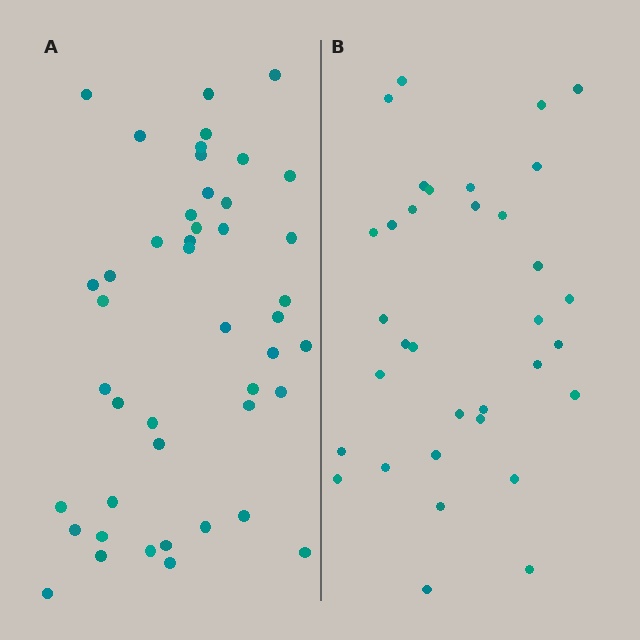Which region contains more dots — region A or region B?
Region A (the left region) has more dots.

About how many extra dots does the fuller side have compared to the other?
Region A has roughly 12 or so more dots than region B.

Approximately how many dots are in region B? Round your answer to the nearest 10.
About 30 dots. (The exact count is 34, which rounds to 30.)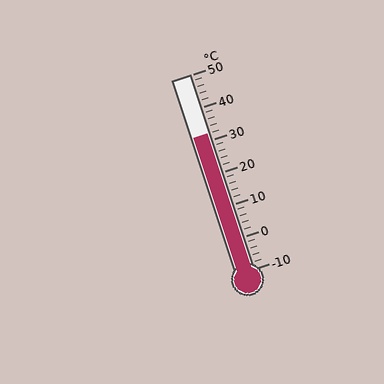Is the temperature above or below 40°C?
The temperature is below 40°C.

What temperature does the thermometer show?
The thermometer shows approximately 32°C.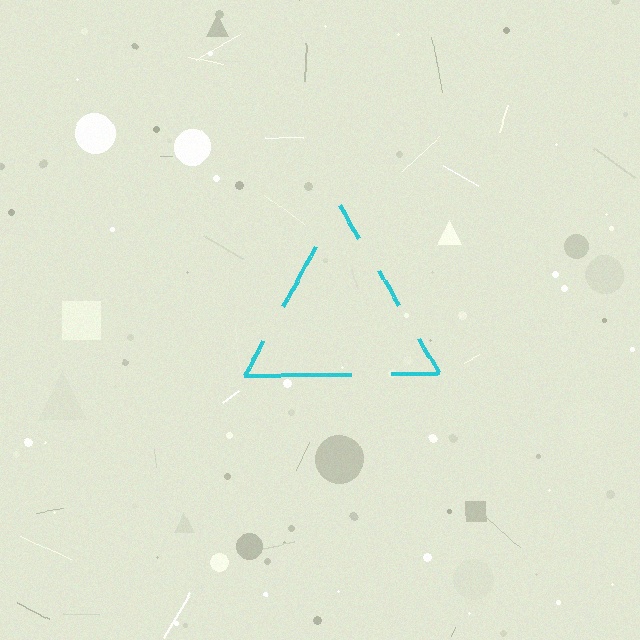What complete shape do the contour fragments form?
The contour fragments form a triangle.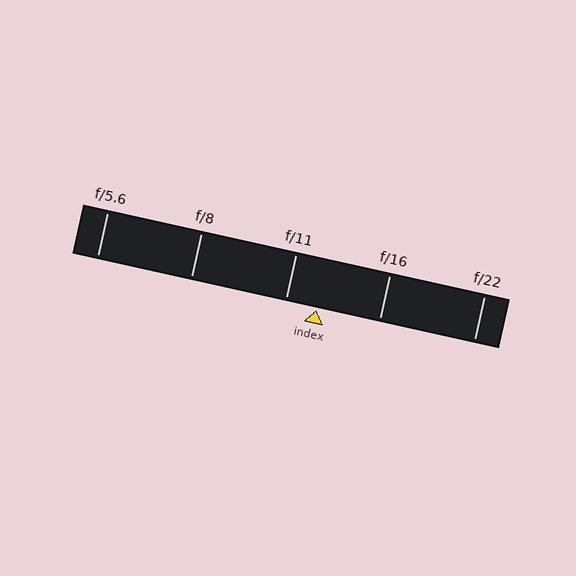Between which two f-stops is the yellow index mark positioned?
The index mark is between f/11 and f/16.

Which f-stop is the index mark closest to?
The index mark is closest to f/11.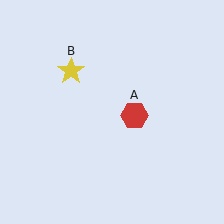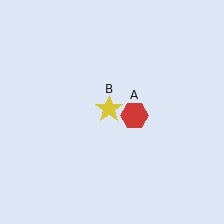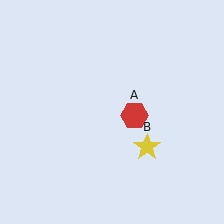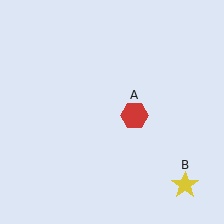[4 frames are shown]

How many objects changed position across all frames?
1 object changed position: yellow star (object B).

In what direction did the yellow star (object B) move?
The yellow star (object B) moved down and to the right.